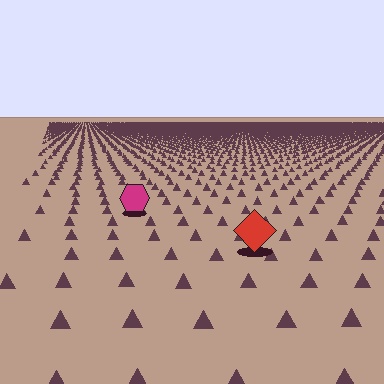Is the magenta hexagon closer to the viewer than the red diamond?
No. The red diamond is closer — you can tell from the texture gradient: the ground texture is coarser near it.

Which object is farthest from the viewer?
The magenta hexagon is farthest from the viewer. It appears smaller and the ground texture around it is denser.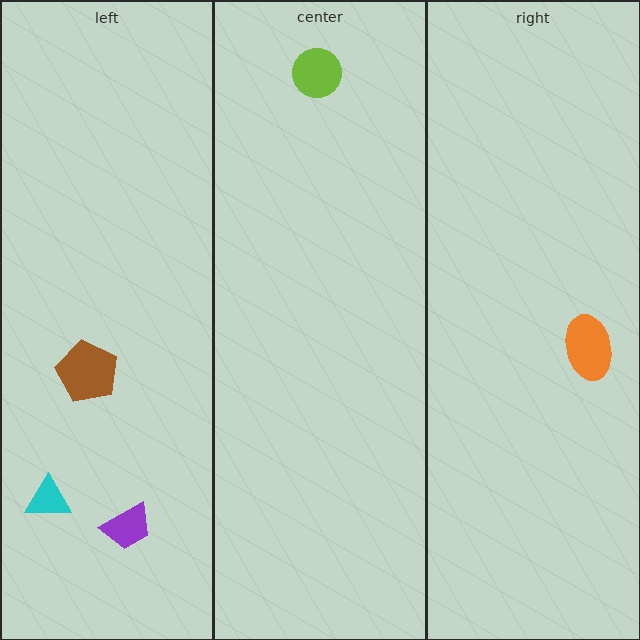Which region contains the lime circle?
The center region.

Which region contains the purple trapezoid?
The left region.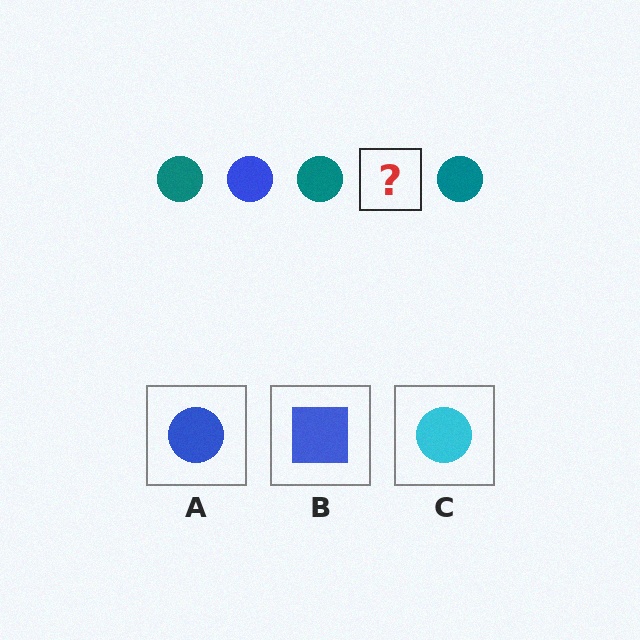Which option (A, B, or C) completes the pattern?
A.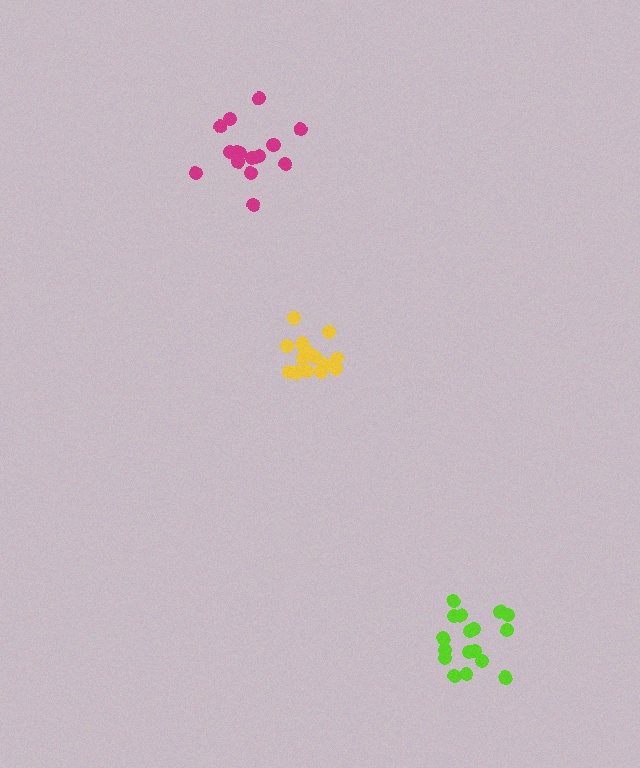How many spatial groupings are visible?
There are 3 spatial groupings.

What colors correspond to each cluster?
The clusters are colored: magenta, yellow, lime.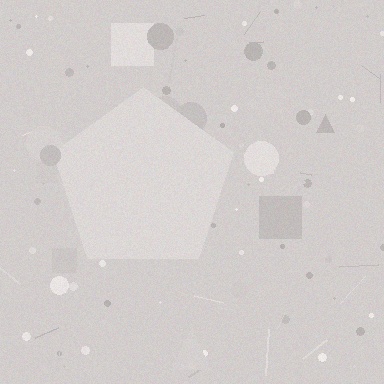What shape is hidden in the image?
A pentagon is hidden in the image.